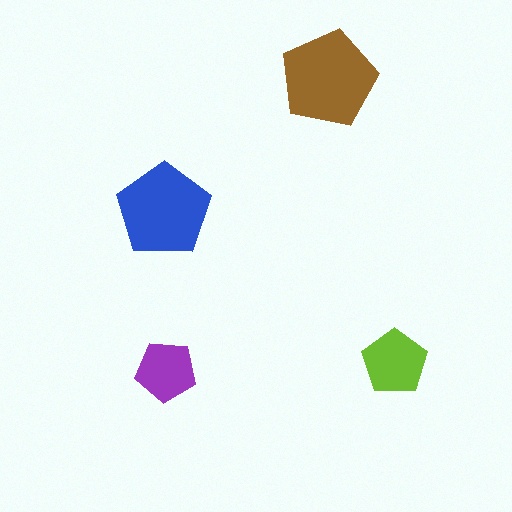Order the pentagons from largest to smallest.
the brown one, the blue one, the lime one, the purple one.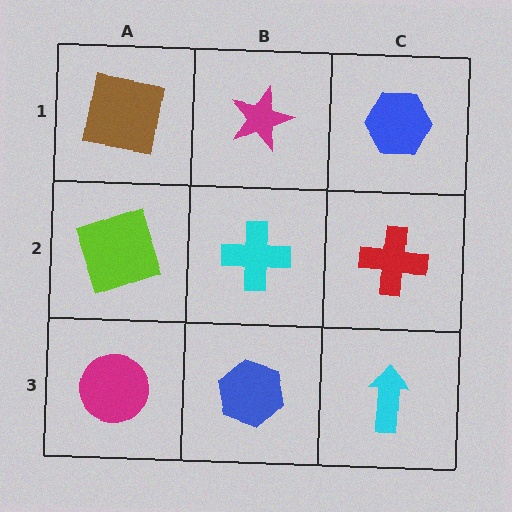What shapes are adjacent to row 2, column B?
A magenta star (row 1, column B), a blue hexagon (row 3, column B), a lime square (row 2, column A), a red cross (row 2, column C).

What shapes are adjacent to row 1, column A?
A lime square (row 2, column A), a magenta star (row 1, column B).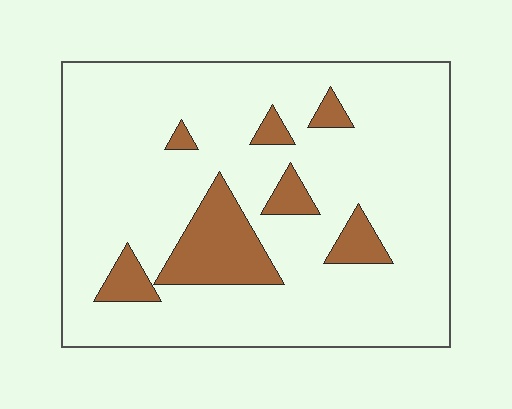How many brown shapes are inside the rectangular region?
7.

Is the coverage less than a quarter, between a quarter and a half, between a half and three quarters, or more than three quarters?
Less than a quarter.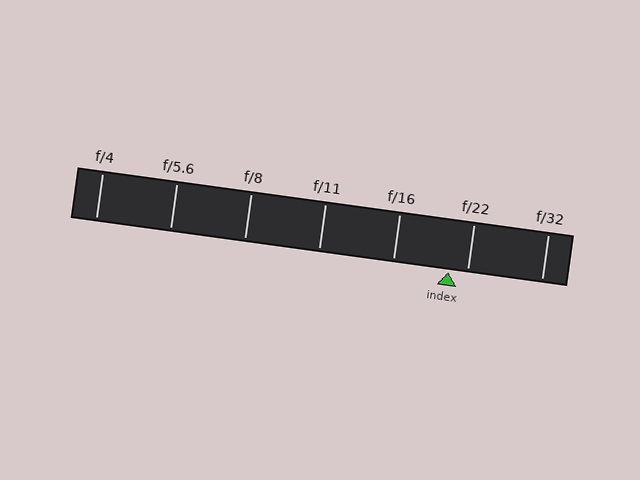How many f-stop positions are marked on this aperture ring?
There are 7 f-stop positions marked.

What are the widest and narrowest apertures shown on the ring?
The widest aperture shown is f/4 and the narrowest is f/32.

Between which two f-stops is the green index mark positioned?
The index mark is between f/16 and f/22.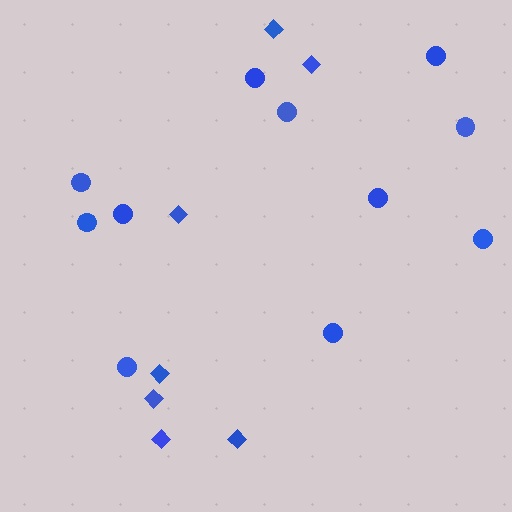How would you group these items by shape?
There are 2 groups: one group of circles (11) and one group of diamonds (7).